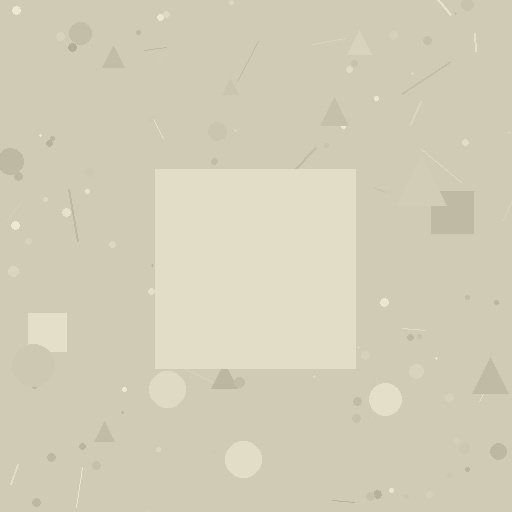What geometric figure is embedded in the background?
A square is embedded in the background.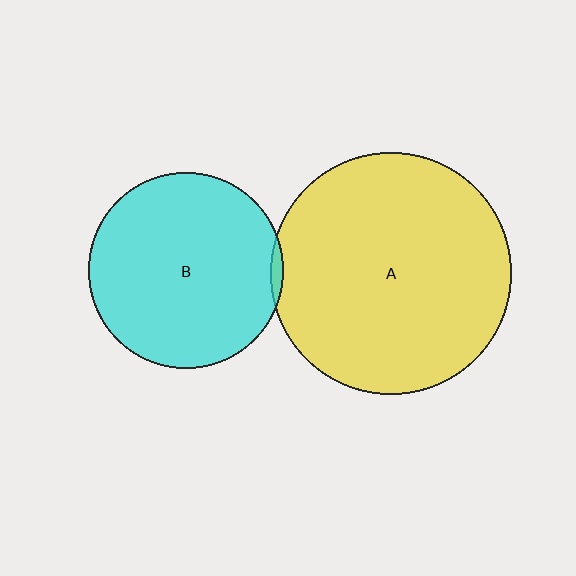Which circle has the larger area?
Circle A (yellow).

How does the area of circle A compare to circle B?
Approximately 1.5 times.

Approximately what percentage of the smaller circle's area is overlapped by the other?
Approximately 5%.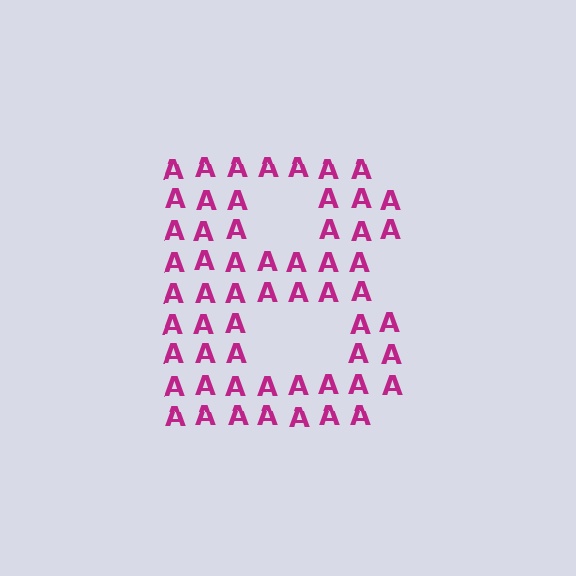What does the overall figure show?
The overall figure shows the letter B.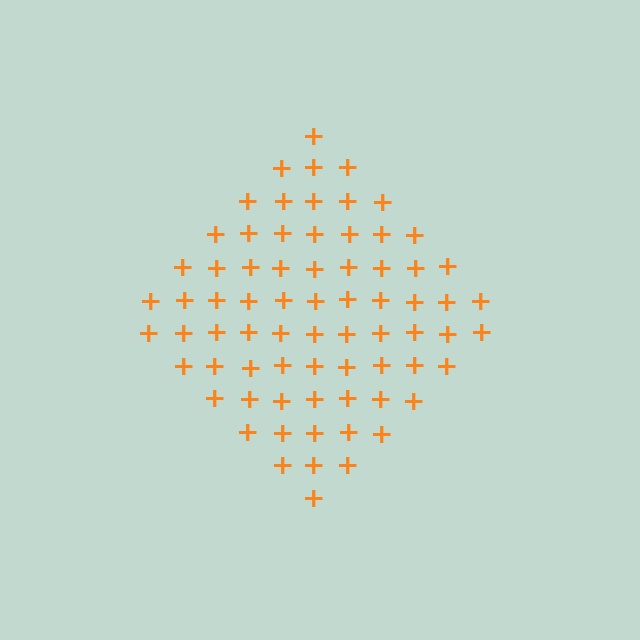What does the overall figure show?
The overall figure shows a diamond.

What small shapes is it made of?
It is made of small plus signs.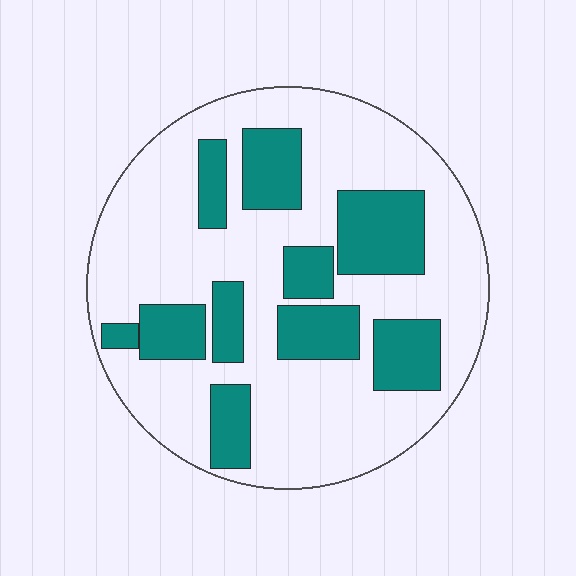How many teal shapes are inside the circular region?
10.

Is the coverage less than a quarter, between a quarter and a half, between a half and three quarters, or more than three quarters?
Between a quarter and a half.